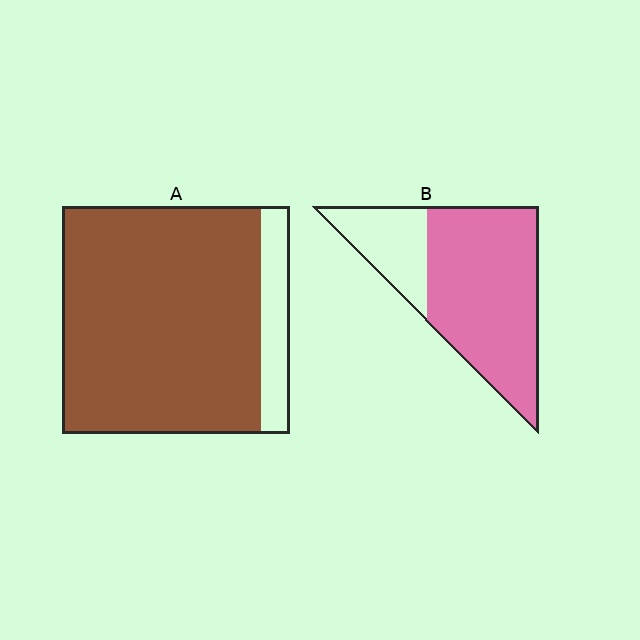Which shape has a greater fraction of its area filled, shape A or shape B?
Shape A.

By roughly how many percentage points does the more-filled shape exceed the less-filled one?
By roughly 15 percentage points (A over B).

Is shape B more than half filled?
Yes.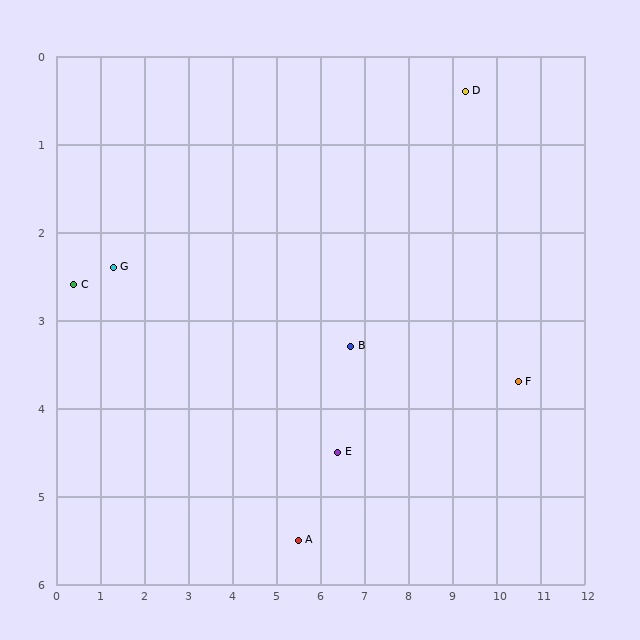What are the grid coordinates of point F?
Point F is at approximately (10.5, 3.7).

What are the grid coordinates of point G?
Point G is at approximately (1.3, 2.4).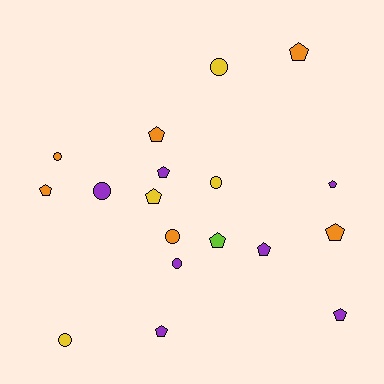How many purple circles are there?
There are 2 purple circles.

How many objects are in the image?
There are 18 objects.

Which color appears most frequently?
Purple, with 7 objects.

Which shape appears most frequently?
Pentagon, with 11 objects.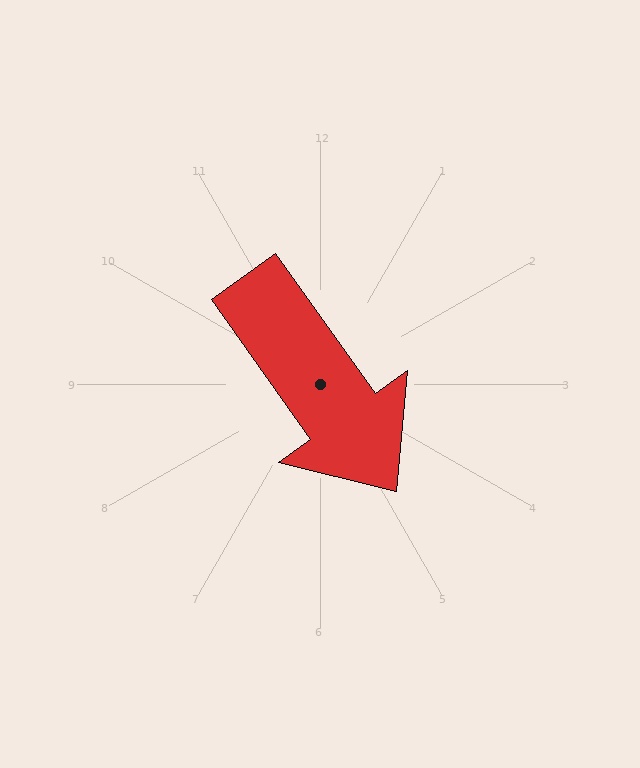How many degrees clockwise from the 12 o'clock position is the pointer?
Approximately 145 degrees.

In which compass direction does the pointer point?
Southeast.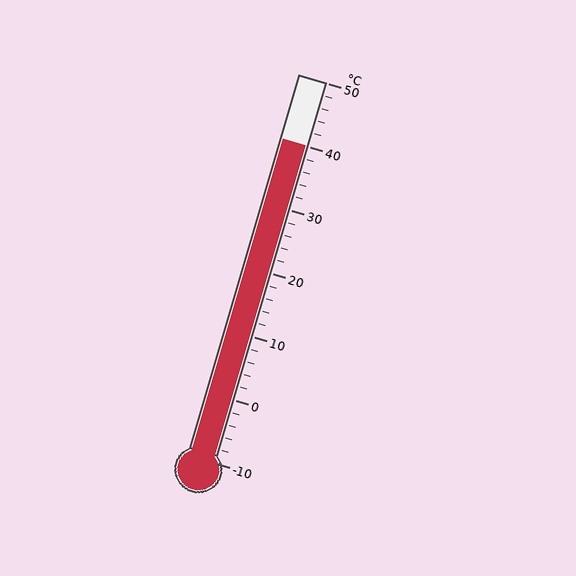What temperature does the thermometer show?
The thermometer shows approximately 40°C.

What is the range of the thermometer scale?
The thermometer scale ranges from -10°C to 50°C.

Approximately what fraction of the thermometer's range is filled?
The thermometer is filled to approximately 85% of its range.